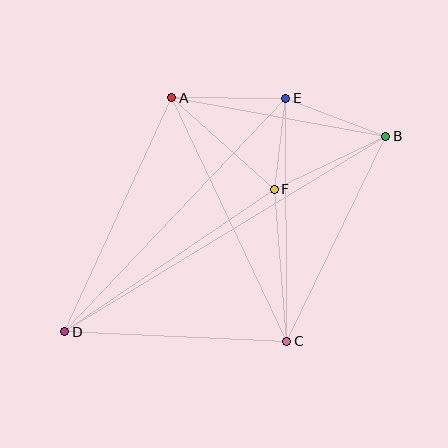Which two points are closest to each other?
Points E and F are closest to each other.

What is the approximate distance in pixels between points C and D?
The distance between C and D is approximately 222 pixels.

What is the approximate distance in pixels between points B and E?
The distance between B and E is approximately 107 pixels.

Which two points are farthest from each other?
Points B and D are farthest from each other.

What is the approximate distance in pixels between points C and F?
The distance between C and F is approximately 153 pixels.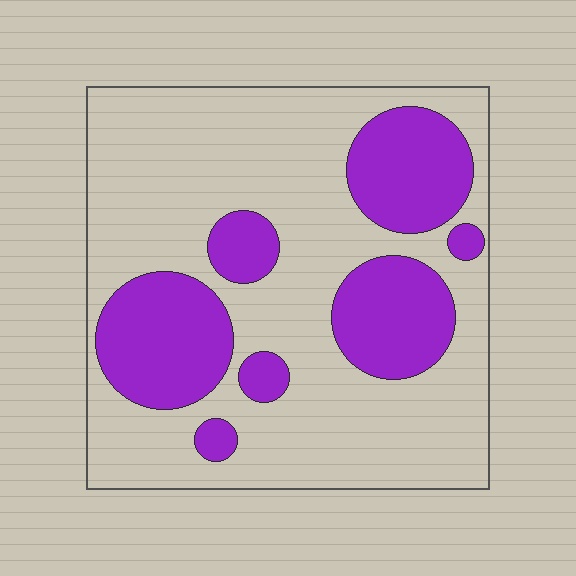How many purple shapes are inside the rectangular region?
7.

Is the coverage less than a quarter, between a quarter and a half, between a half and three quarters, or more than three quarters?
Between a quarter and a half.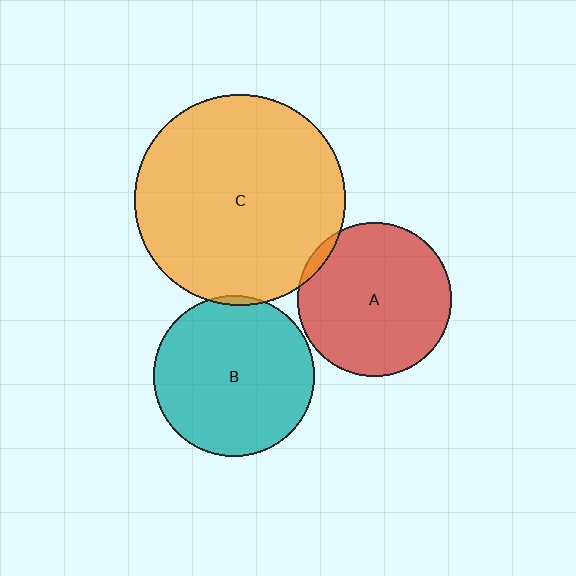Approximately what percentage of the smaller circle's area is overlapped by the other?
Approximately 5%.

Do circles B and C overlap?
Yes.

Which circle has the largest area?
Circle C (orange).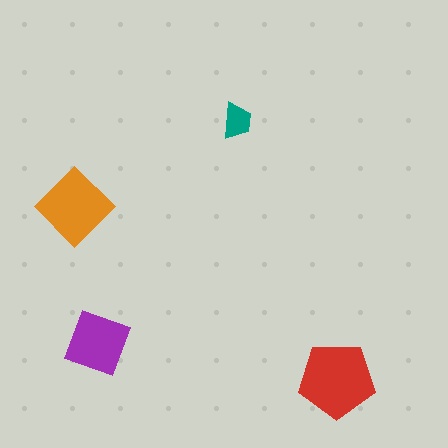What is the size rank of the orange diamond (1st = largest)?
2nd.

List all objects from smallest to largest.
The teal trapezoid, the purple square, the orange diamond, the red pentagon.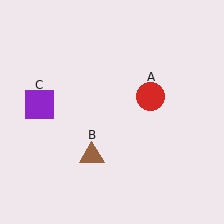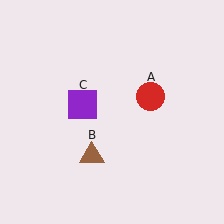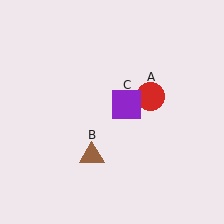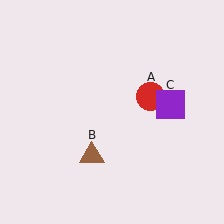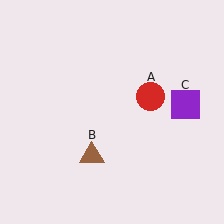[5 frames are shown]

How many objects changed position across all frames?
1 object changed position: purple square (object C).